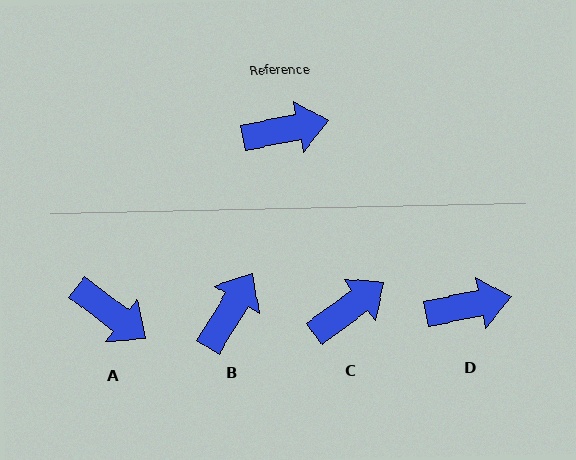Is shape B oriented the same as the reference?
No, it is off by about 47 degrees.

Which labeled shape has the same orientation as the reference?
D.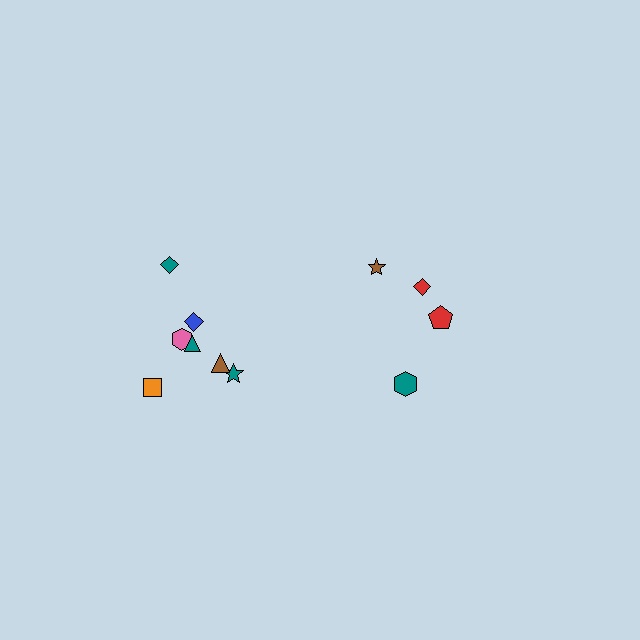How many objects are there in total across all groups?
There are 11 objects.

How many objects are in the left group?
There are 7 objects.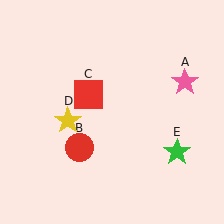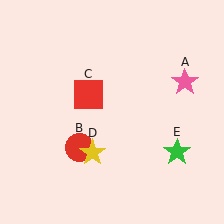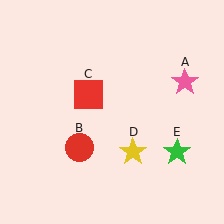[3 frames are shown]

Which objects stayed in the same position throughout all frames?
Pink star (object A) and red circle (object B) and red square (object C) and green star (object E) remained stationary.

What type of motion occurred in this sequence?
The yellow star (object D) rotated counterclockwise around the center of the scene.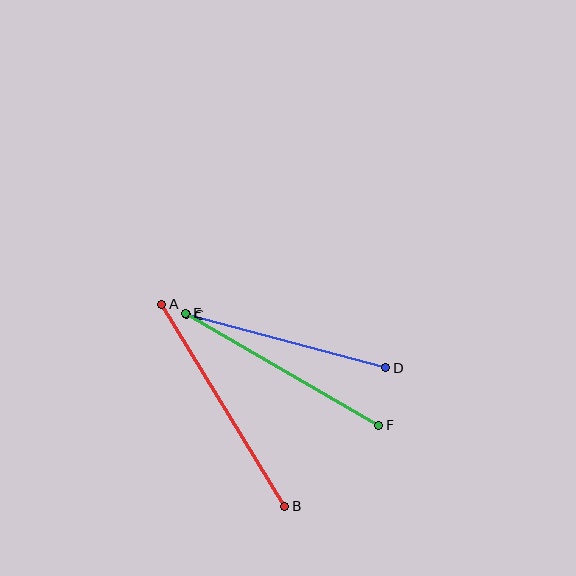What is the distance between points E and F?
The distance is approximately 223 pixels.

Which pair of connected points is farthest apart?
Points A and B are farthest apart.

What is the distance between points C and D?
The distance is approximately 206 pixels.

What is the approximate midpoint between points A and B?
The midpoint is at approximately (223, 405) pixels.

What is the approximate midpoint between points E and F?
The midpoint is at approximately (282, 369) pixels.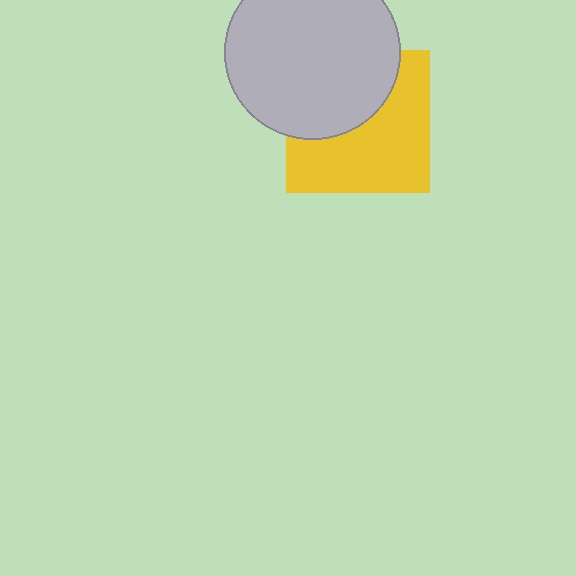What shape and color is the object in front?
The object in front is a light gray circle.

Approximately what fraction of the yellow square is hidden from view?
Roughly 42% of the yellow square is hidden behind the light gray circle.